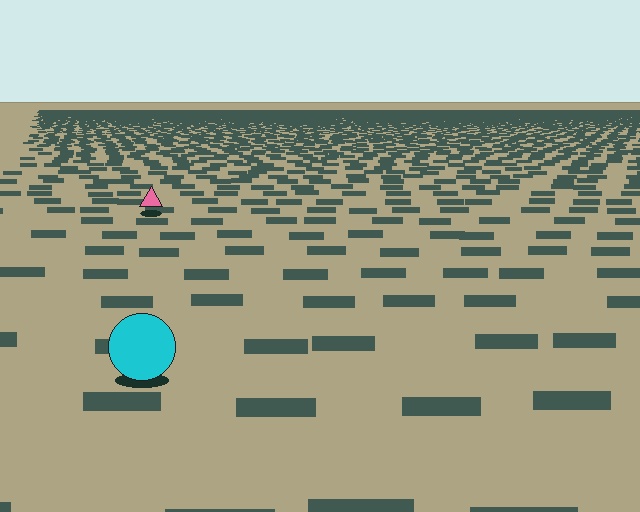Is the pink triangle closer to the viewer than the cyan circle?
No. The cyan circle is closer — you can tell from the texture gradient: the ground texture is coarser near it.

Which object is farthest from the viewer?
The pink triangle is farthest from the viewer. It appears smaller and the ground texture around it is denser.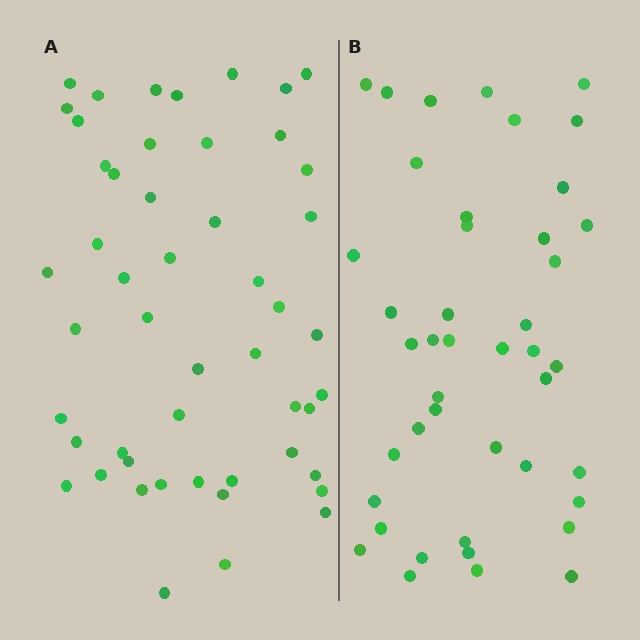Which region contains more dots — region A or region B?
Region A (the left region) has more dots.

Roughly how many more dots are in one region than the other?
Region A has roughly 8 or so more dots than region B.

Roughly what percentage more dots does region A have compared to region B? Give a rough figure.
About 15% more.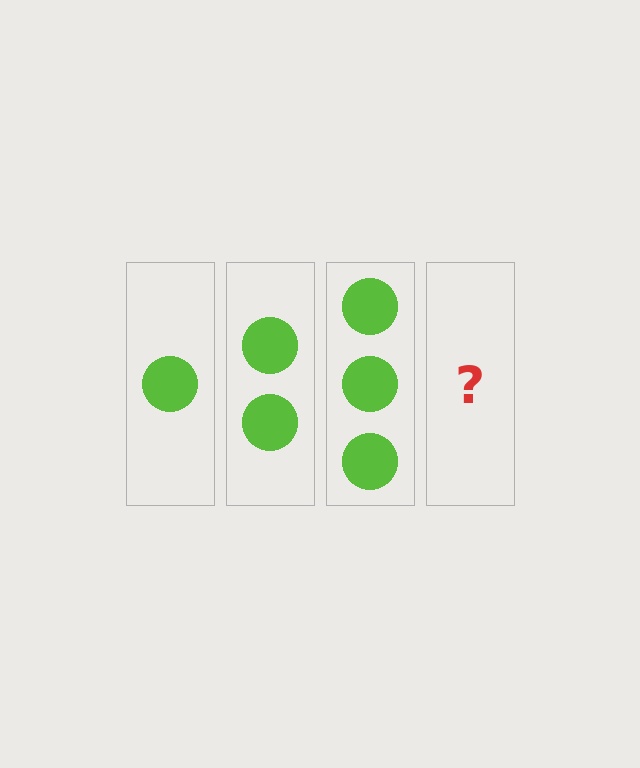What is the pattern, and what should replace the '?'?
The pattern is that each step adds one more circle. The '?' should be 4 circles.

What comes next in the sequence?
The next element should be 4 circles.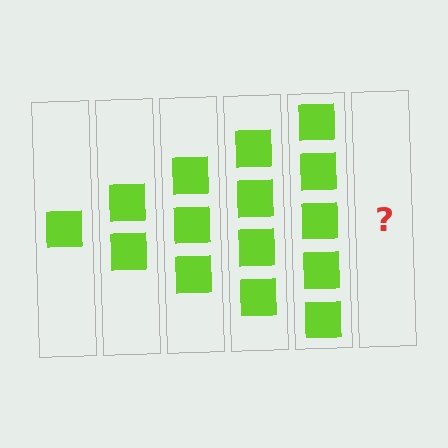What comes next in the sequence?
The next element should be 6 squares.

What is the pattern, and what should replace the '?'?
The pattern is that each step adds one more square. The '?' should be 6 squares.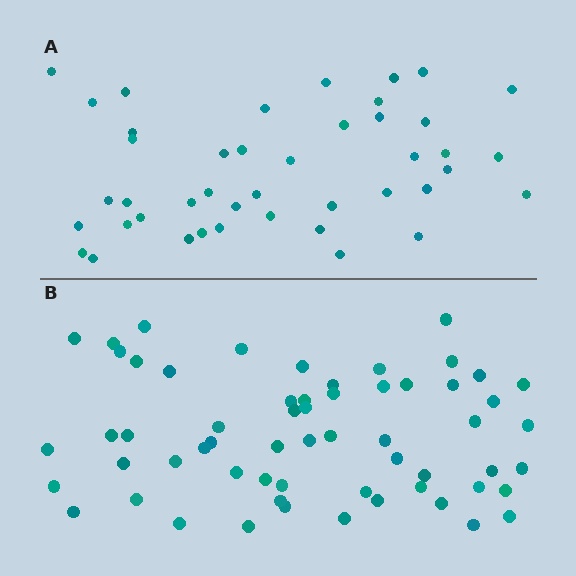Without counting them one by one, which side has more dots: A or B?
Region B (the bottom region) has more dots.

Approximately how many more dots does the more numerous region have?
Region B has approximately 15 more dots than region A.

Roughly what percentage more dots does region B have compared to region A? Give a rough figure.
About 40% more.